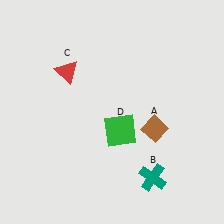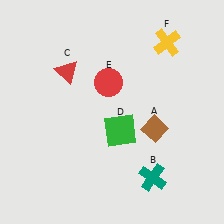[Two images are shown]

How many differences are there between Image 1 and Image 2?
There are 2 differences between the two images.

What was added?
A red circle (E), a yellow cross (F) were added in Image 2.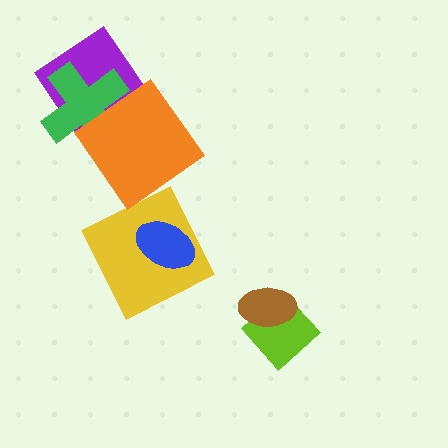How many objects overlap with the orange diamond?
2 objects overlap with the orange diamond.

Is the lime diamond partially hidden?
Yes, it is partially covered by another shape.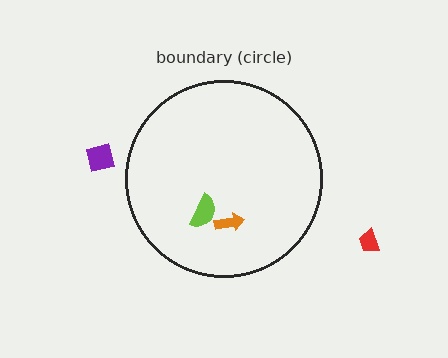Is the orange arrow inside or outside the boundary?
Inside.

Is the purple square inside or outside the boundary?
Outside.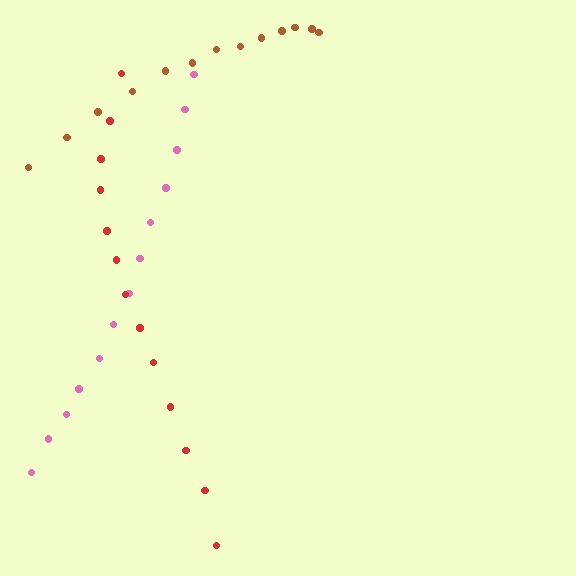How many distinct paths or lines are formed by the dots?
There are 3 distinct paths.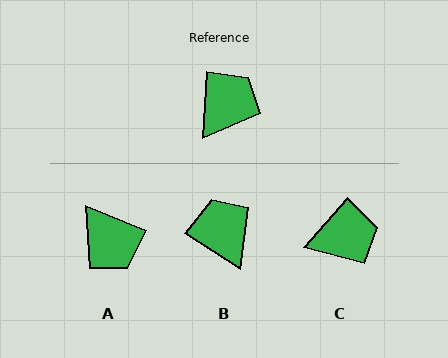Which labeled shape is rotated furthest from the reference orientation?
A, about 109 degrees away.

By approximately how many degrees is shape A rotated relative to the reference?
Approximately 109 degrees clockwise.